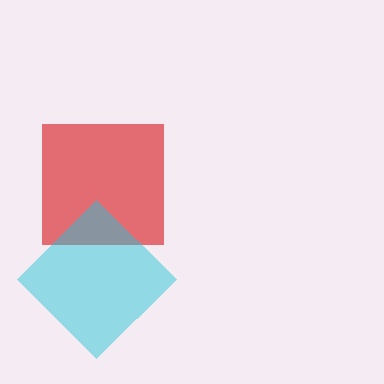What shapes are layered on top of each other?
The layered shapes are: a red square, a cyan diamond.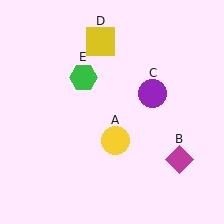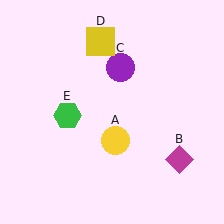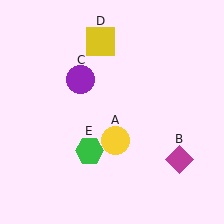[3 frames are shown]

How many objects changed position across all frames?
2 objects changed position: purple circle (object C), green hexagon (object E).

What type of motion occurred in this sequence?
The purple circle (object C), green hexagon (object E) rotated counterclockwise around the center of the scene.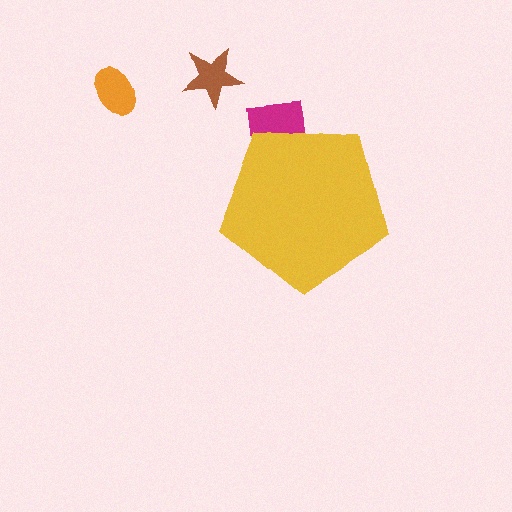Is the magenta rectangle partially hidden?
Yes, the magenta rectangle is partially hidden behind the yellow pentagon.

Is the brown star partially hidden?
No, the brown star is fully visible.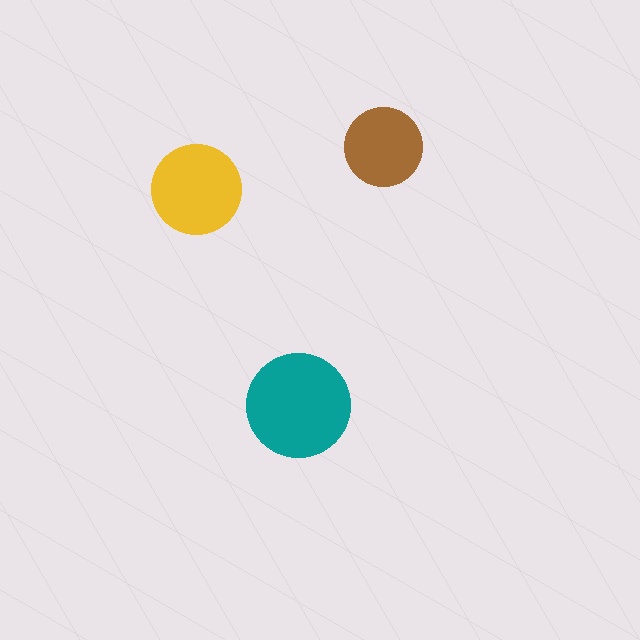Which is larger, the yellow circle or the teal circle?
The teal one.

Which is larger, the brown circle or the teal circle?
The teal one.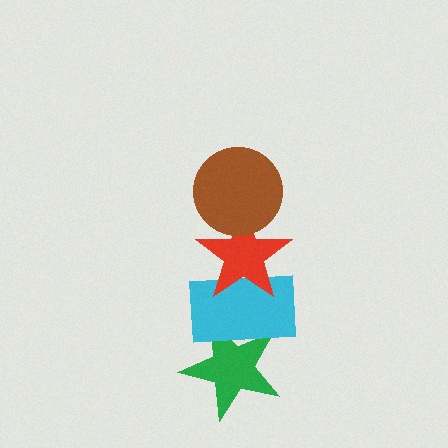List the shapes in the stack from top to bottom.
From top to bottom: the brown circle, the red star, the cyan rectangle, the green star.